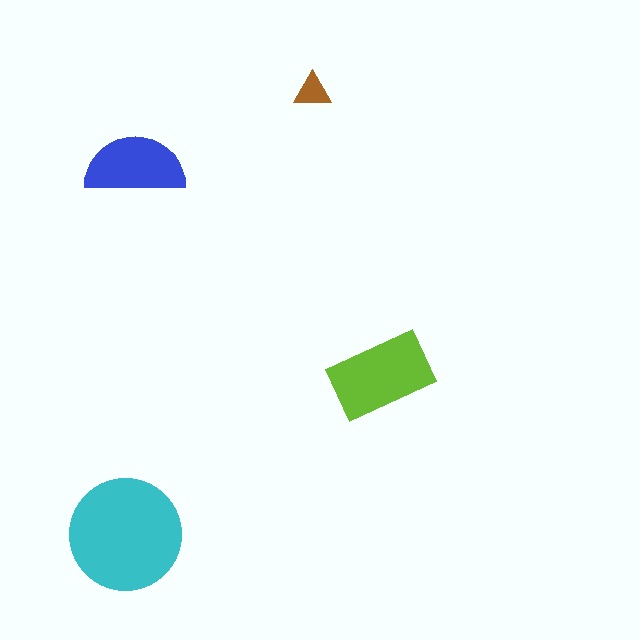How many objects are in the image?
There are 4 objects in the image.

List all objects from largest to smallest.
The cyan circle, the lime rectangle, the blue semicircle, the brown triangle.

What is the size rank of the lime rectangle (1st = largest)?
2nd.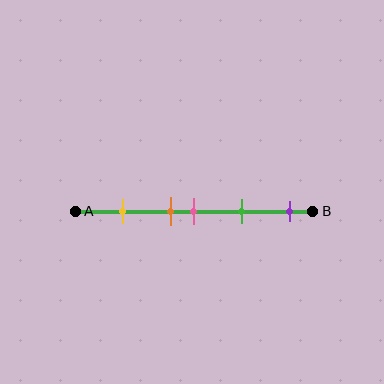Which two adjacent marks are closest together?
The orange and pink marks are the closest adjacent pair.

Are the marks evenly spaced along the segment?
No, the marks are not evenly spaced.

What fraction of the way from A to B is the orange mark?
The orange mark is approximately 40% (0.4) of the way from A to B.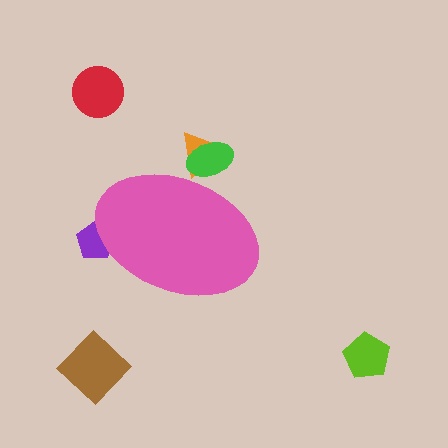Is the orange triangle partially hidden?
Yes, the orange triangle is partially hidden behind the pink ellipse.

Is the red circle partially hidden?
No, the red circle is fully visible.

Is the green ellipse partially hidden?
Yes, the green ellipse is partially hidden behind the pink ellipse.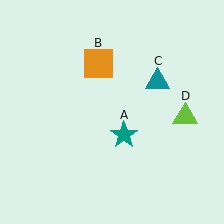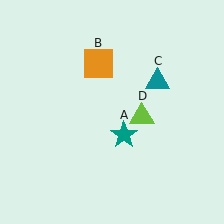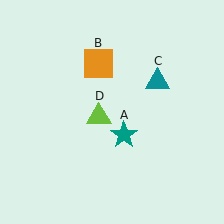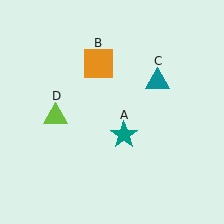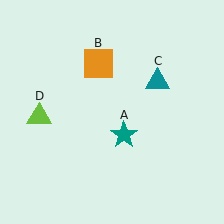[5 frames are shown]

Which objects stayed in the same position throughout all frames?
Teal star (object A) and orange square (object B) and teal triangle (object C) remained stationary.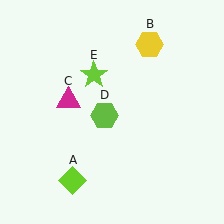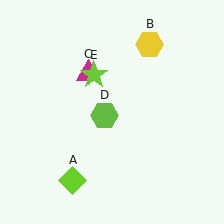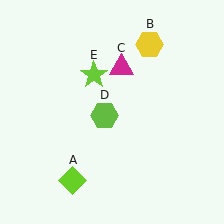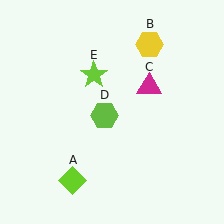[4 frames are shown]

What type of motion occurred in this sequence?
The magenta triangle (object C) rotated clockwise around the center of the scene.